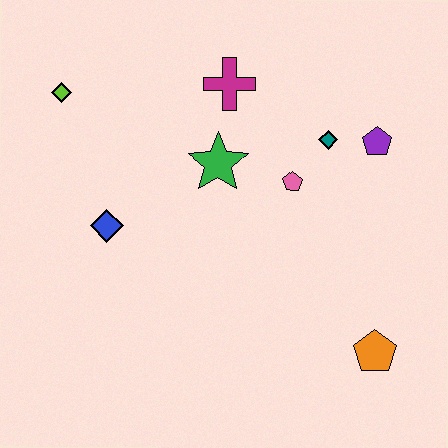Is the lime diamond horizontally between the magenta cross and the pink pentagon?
No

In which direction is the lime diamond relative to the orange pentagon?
The lime diamond is to the left of the orange pentagon.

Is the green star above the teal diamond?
No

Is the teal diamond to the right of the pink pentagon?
Yes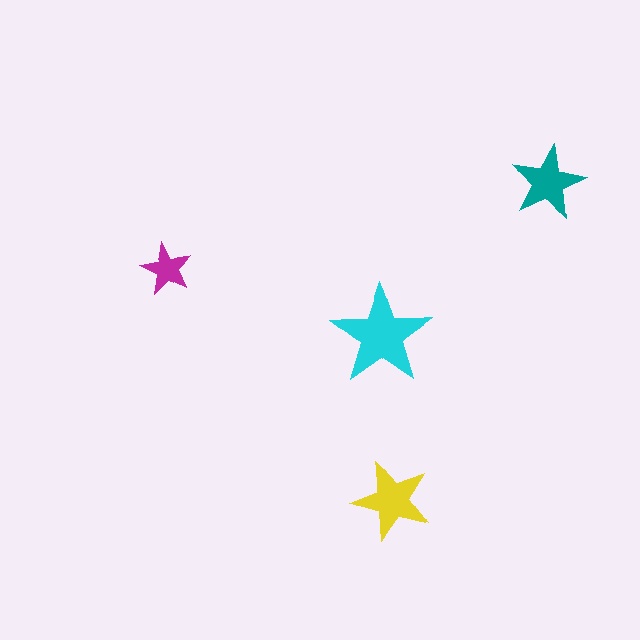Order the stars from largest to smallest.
the cyan one, the yellow one, the teal one, the magenta one.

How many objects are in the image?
There are 4 objects in the image.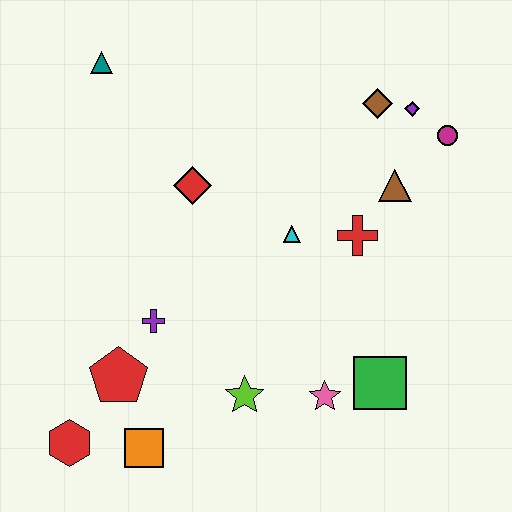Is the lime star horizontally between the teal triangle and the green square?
Yes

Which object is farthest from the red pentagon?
The magenta circle is farthest from the red pentagon.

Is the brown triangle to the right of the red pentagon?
Yes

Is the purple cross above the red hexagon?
Yes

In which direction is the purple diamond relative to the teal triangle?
The purple diamond is to the right of the teal triangle.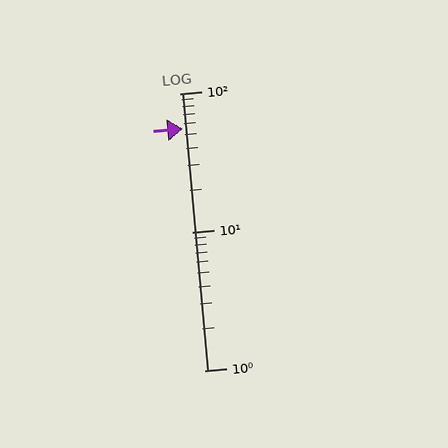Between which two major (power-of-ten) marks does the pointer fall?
The pointer is between 10 and 100.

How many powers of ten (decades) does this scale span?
The scale spans 2 decades, from 1 to 100.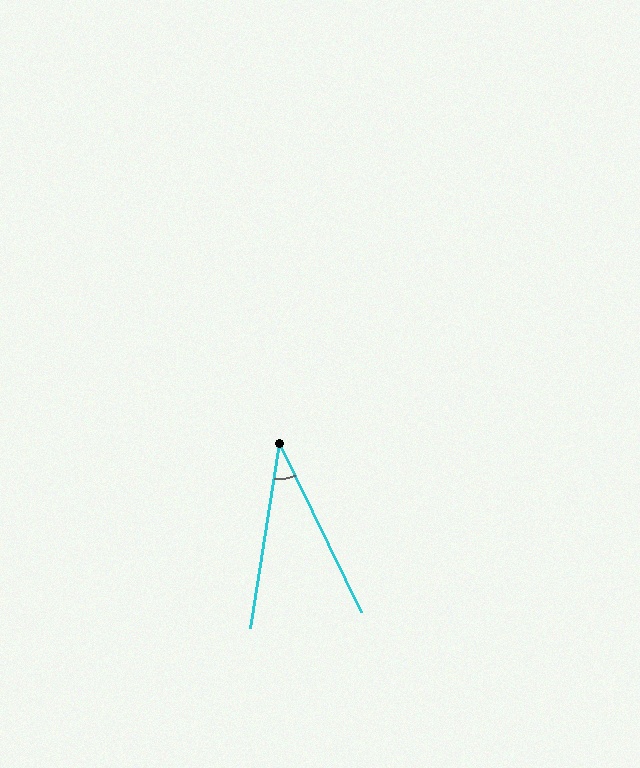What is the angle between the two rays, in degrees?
Approximately 35 degrees.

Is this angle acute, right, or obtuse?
It is acute.